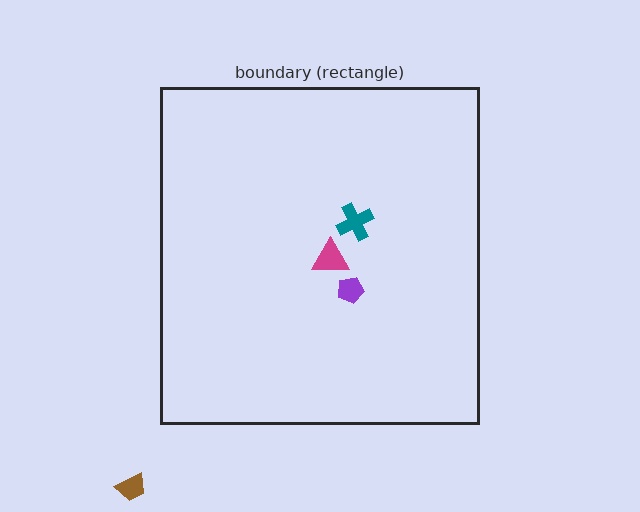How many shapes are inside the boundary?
3 inside, 1 outside.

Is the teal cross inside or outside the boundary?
Inside.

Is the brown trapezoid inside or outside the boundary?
Outside.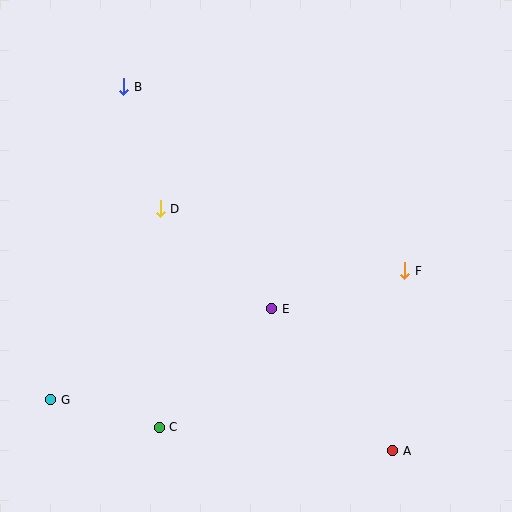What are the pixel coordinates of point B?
Point B is at (124, 87).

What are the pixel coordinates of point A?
Point A is at (393, 451).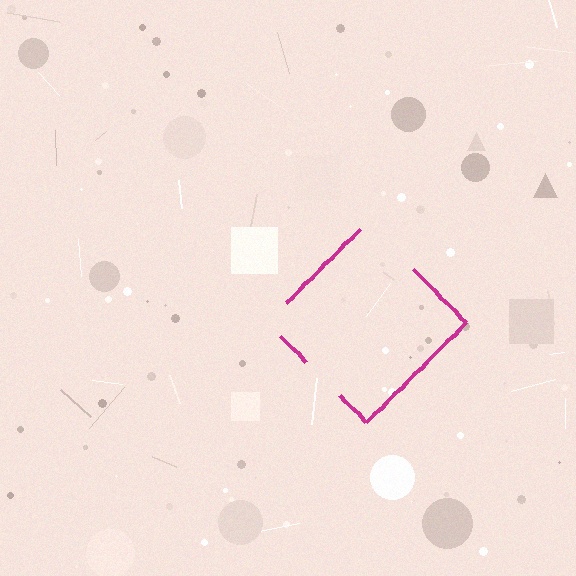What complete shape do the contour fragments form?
The contour fragments form a diamond.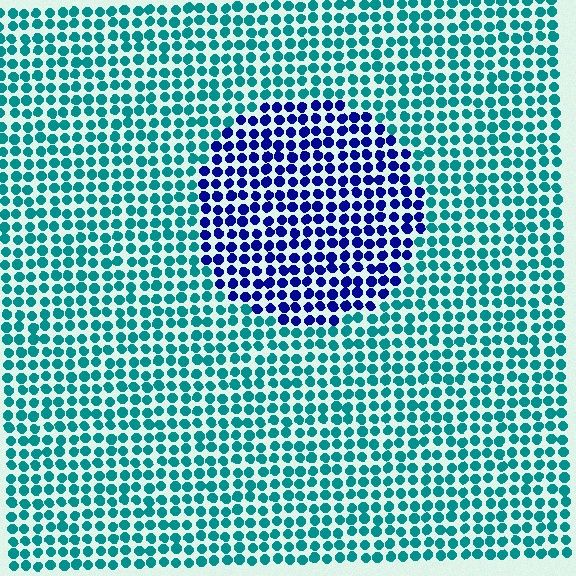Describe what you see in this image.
The image is filled with small teal elements in a uniform arrangement. A circle-shaped region is visible where the elements are tinted to a slightly different hue, forming a subtle color boundary.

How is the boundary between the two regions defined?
The boundary is defined purely by a slight shift in hue (about 59 degrees). Spacing, size, and orientation are identical on both sides.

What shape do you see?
I see a circle.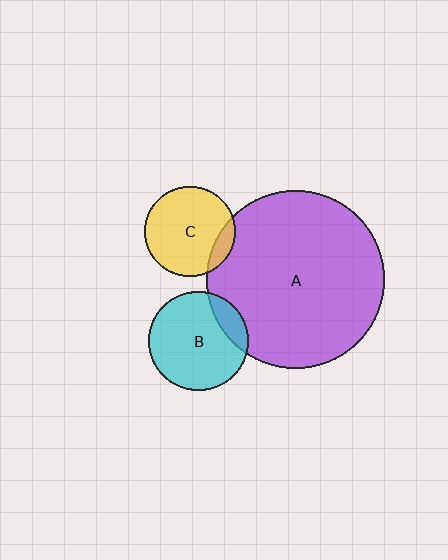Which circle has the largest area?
Circle A (purple).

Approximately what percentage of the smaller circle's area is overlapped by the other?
Approximately 10%.